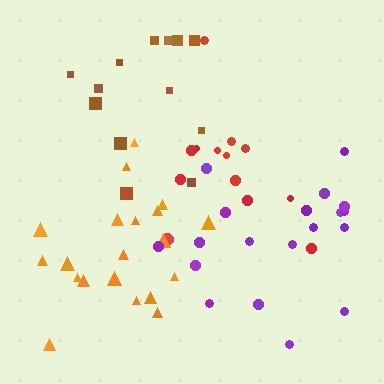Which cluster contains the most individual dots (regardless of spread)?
Orange (20).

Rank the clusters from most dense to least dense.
orange, brown, red, purple.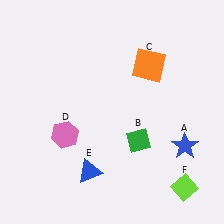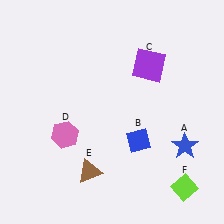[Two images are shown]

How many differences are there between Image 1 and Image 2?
There are 3 differences between the two images.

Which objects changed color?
B changed from green to blue. C changed from orange to purple. E changed from blue to brown.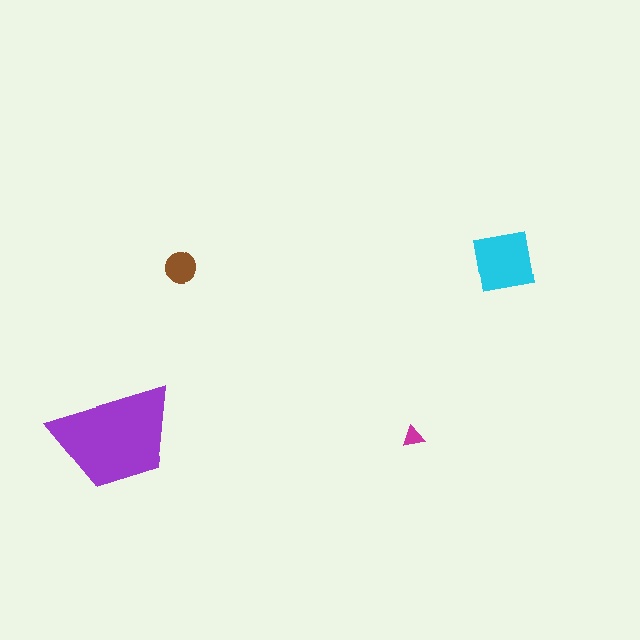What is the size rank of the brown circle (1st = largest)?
3rd.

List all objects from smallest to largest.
The magenta triangle, the brown circle, the cyan square, the purple trapezoid.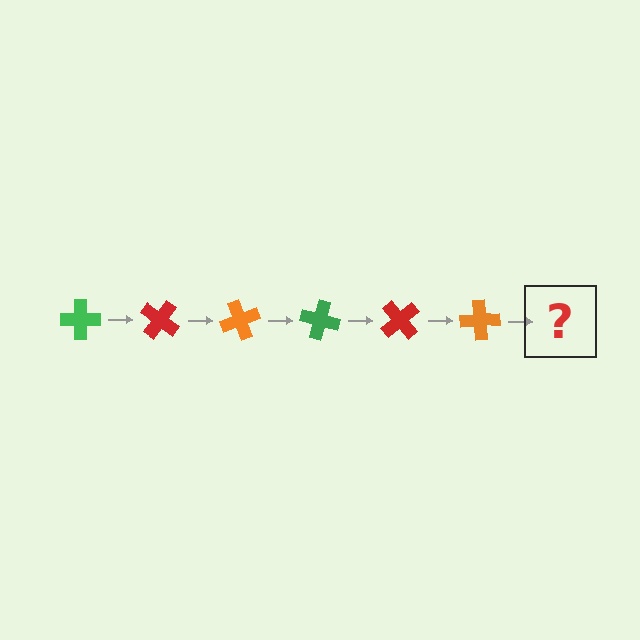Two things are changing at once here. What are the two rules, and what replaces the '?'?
The two rules are that it rotates 35 degrees each step and the color cycles through green, red, and orange. The '?' should be a green cross, rotated 210 degrees from the start.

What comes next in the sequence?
The next element should be a green cross, rotated 210 degrees from the start.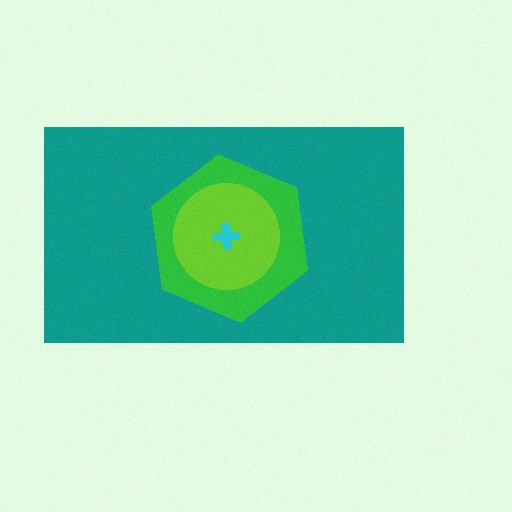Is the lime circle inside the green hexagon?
Yes.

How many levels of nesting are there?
4.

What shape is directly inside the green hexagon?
The lime circle.